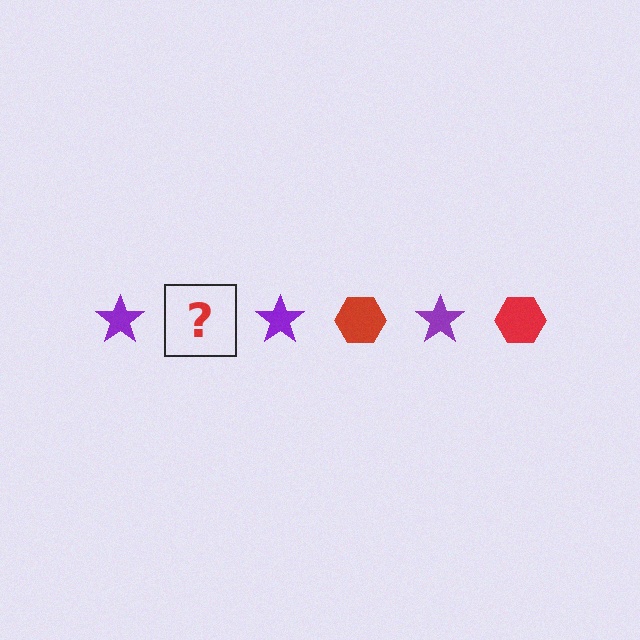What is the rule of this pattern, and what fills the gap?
The rule is that the pattern alternates between purple star and red hexagon. The gap should be filled with a red hexagon.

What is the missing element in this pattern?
The missing element is a red hexagon.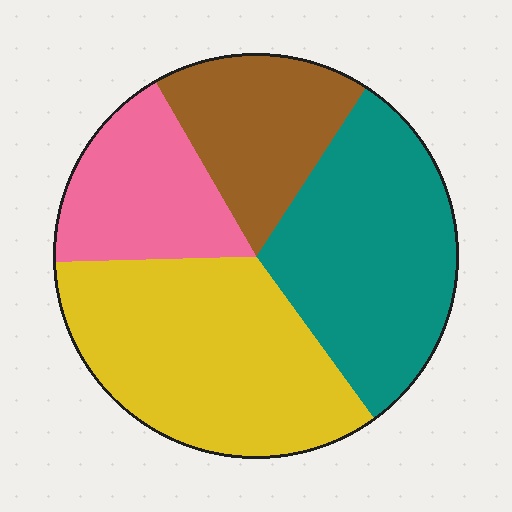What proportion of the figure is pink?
Pink takes up less than a quarter of the figure.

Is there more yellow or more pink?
Yellow.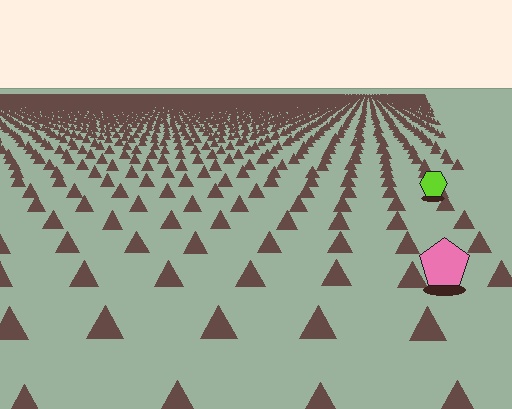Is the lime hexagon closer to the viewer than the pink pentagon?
No. The pink pentagon is closer — you can tell from the texture gradient: the ground texture is coarser near it.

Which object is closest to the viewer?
The pink pentagon is closest. The texture marks near it are larger and more spread out.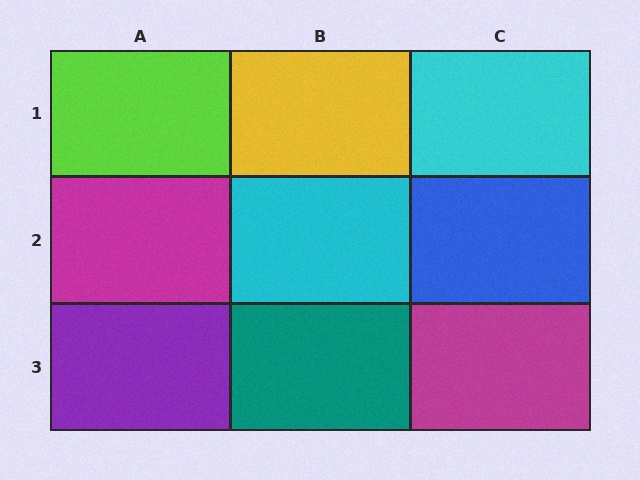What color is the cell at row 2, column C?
Blue.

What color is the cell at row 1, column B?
Yellow.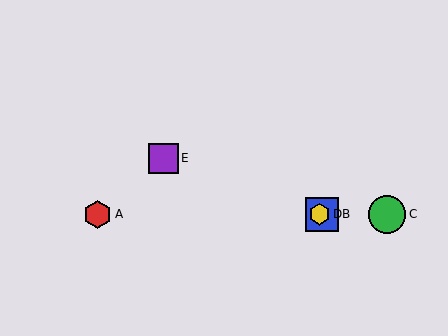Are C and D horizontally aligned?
Yes, both are at y≈214.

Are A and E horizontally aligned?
No, A is at y≈214 and E is at y≈158.